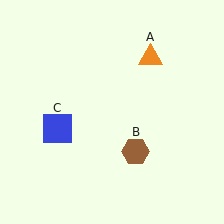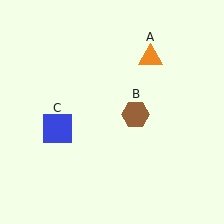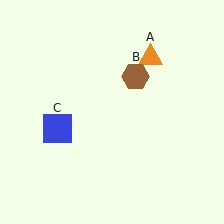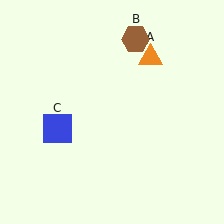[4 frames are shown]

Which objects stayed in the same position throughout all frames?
Orange triangle (object A) and blue square (object C) remained stationary.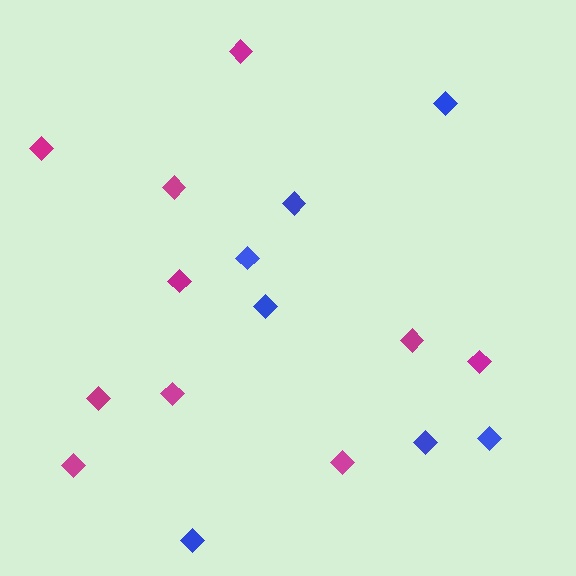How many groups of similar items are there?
There are 2 groups: one group of blue diamonds (7) and one group of magenta diamonds (10).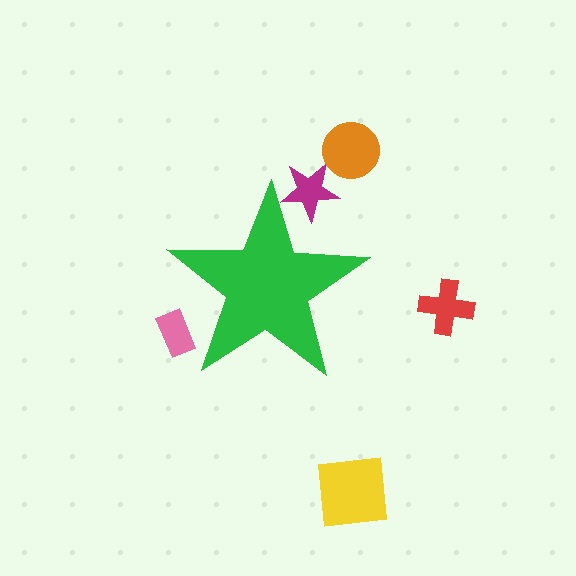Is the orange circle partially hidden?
No, the orange circle is fully visible.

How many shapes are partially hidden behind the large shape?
2 shapes are partially hidden.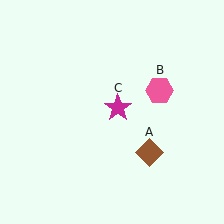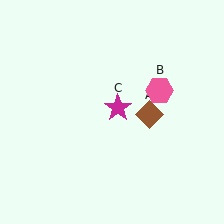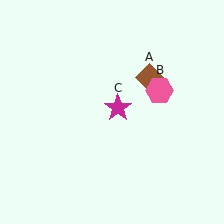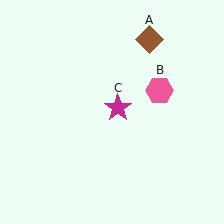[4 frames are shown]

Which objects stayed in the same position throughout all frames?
Pink hexagon (object B) and magenta star (object C) remained stationary.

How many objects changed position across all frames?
1 object changed position: brown diamond (object A).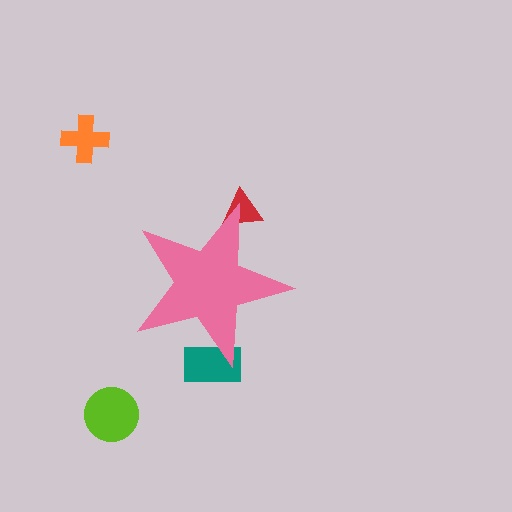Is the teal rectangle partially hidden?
Yes, the teal rectangle is partially hidden behind the pink star.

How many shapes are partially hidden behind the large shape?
2 shapes are partially hidden.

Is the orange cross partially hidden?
No, the orange cross is fully visible.